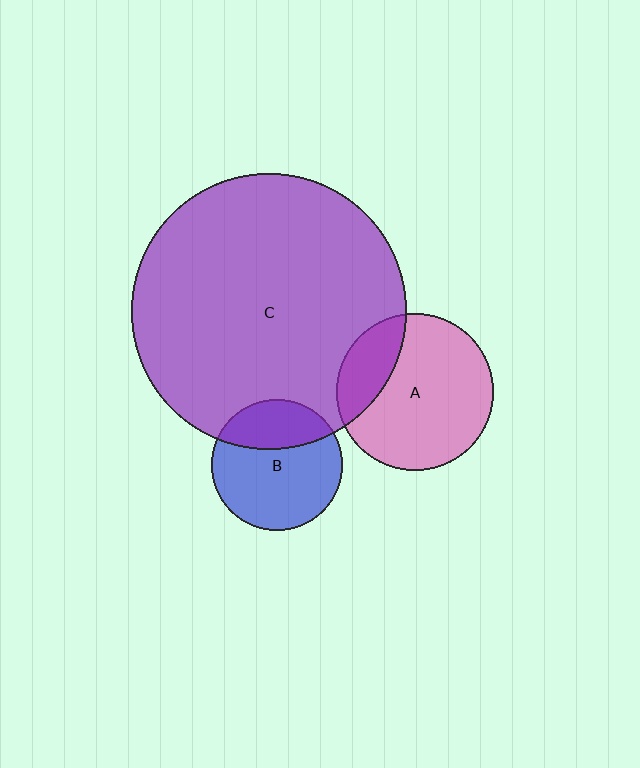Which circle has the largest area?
Circle C (purple).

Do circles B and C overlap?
Yes.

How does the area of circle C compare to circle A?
Approximately 3.1 times.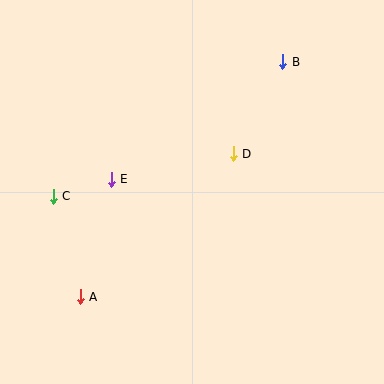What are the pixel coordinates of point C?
Point C is at (53, 196).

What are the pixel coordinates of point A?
Point A is at (80, 297).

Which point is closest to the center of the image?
Point D at (233, 154) is closest to the center.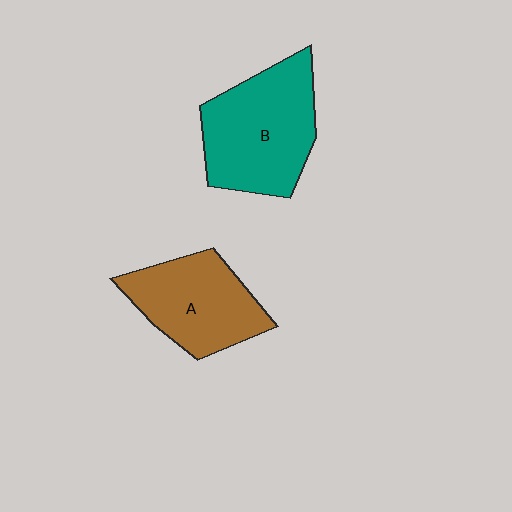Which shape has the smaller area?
Shape A (brown).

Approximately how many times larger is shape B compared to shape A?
Approximately 1.2 times.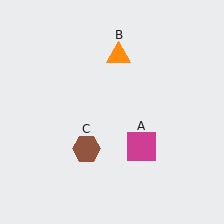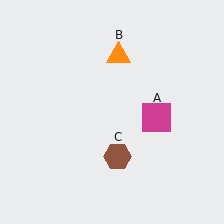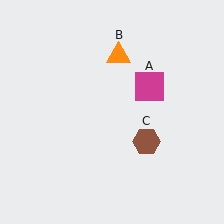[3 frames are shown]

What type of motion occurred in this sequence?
The magenta square (object A), brown hexagon (object C) rotated counterclockwise around the center of the scene.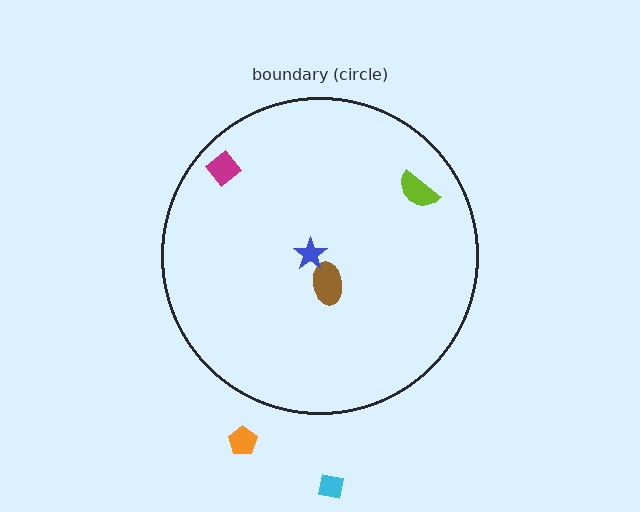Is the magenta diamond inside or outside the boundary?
Inside.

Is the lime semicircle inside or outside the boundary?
Inside.